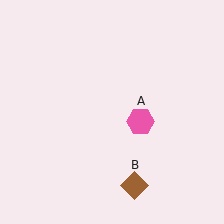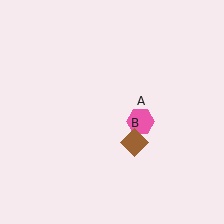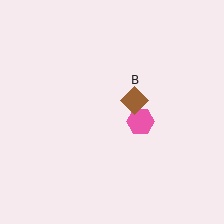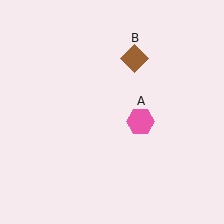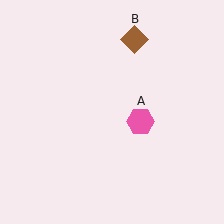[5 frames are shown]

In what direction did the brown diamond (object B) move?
The brown diamond (object B) moved up.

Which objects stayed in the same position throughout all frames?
Pink hexagon (object A) remained stationary.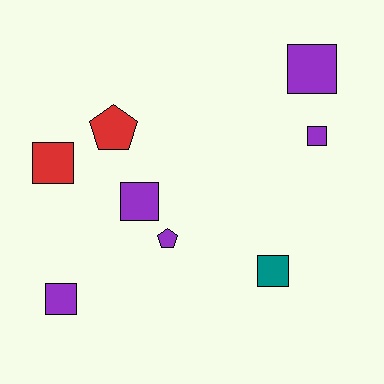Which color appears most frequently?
Purple, with 5 objects.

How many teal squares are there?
There is 1 teal square.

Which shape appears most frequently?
Square, with 6 objects.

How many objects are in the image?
There are 8 objects.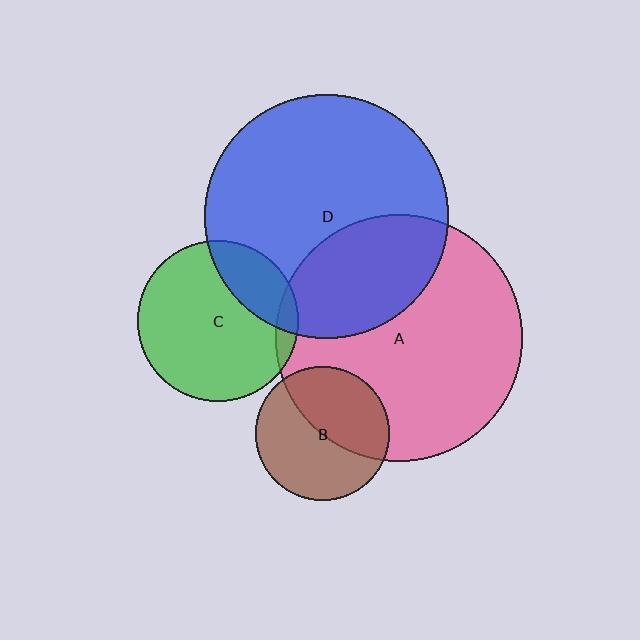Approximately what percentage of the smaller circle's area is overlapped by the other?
Approximately 45%.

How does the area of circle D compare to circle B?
Approximately 3.3 times.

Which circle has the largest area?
Circle A (pink).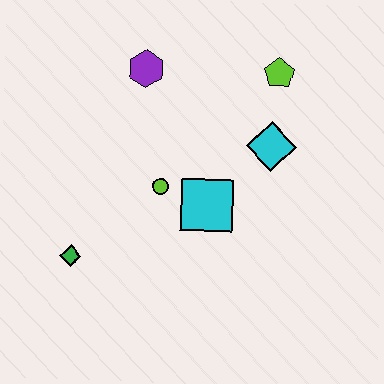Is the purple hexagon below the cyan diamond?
No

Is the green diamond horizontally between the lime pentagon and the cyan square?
No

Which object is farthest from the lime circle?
The lime pentagon is farthest from the lime circle.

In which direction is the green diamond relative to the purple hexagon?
The green diamond is below the purple hexagon.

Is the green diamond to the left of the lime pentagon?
Yes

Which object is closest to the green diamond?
The lime circle is closest to the green diamond.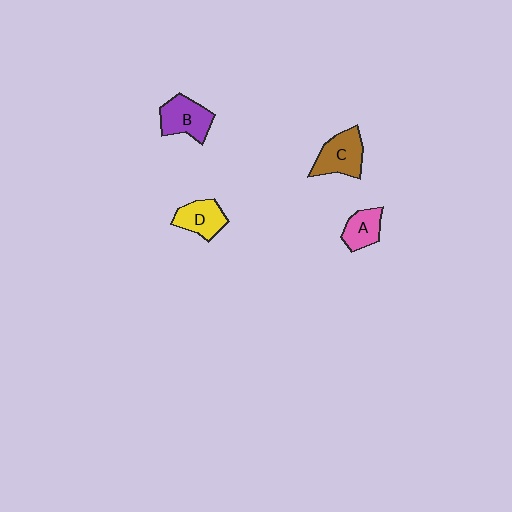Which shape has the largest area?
Shape C (brown).